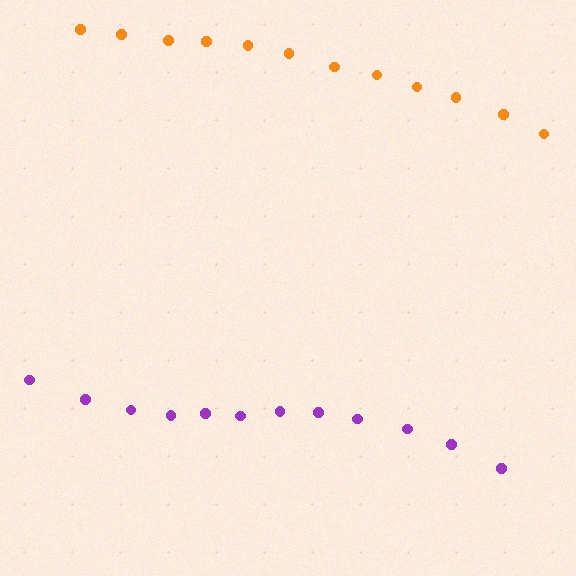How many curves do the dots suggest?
There are 2 distinct paths.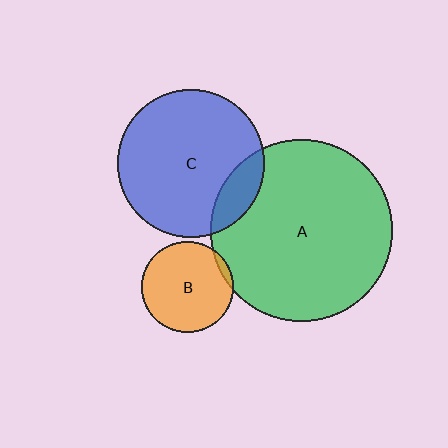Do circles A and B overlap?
Yes.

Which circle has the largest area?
Circle A (green).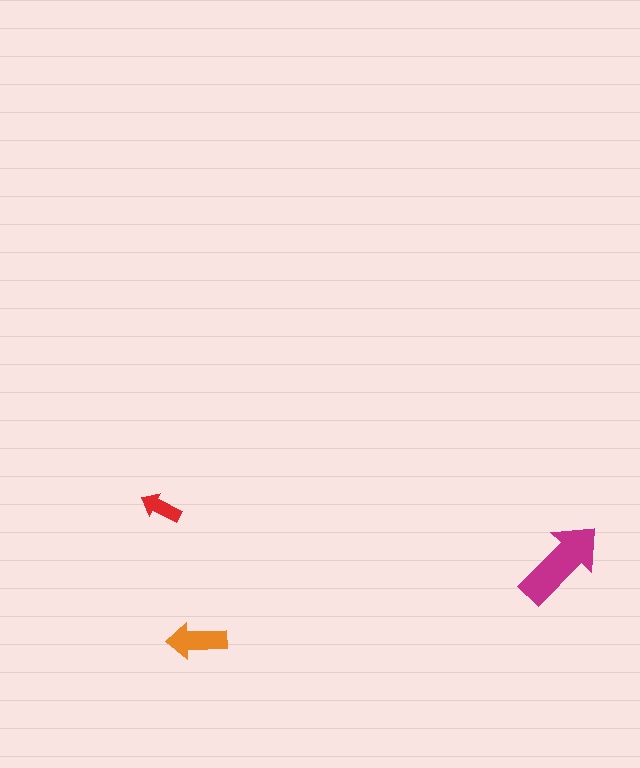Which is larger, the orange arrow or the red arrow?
The orange one.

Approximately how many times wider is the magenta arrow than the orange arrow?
About 1.5 times wider.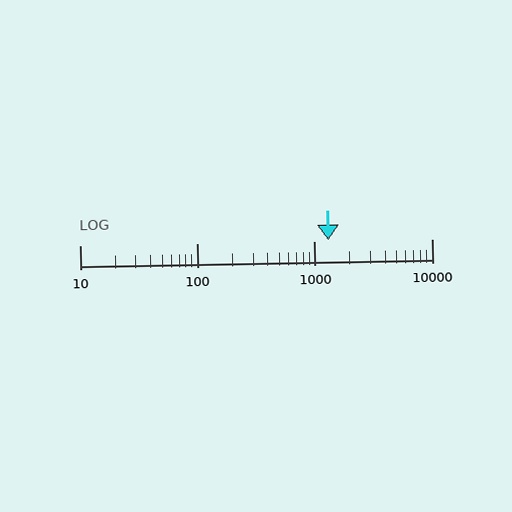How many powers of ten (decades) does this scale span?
The scale spans 3 decades, from 10 to 10000.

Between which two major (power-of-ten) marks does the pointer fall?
The pointer is between 1000 and 10000.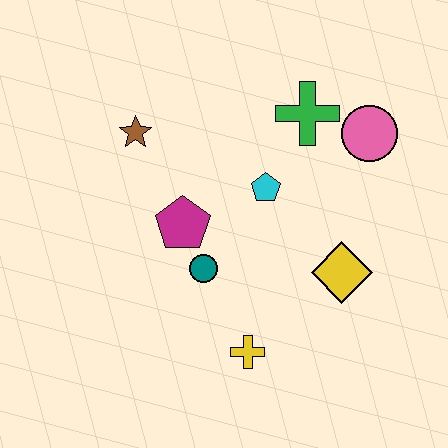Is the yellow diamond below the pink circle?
Yes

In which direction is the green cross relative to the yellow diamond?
The green cross is above the yellow diamond.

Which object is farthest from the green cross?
The yellow cross is farthest from the green cross.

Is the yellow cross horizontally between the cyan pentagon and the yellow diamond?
No